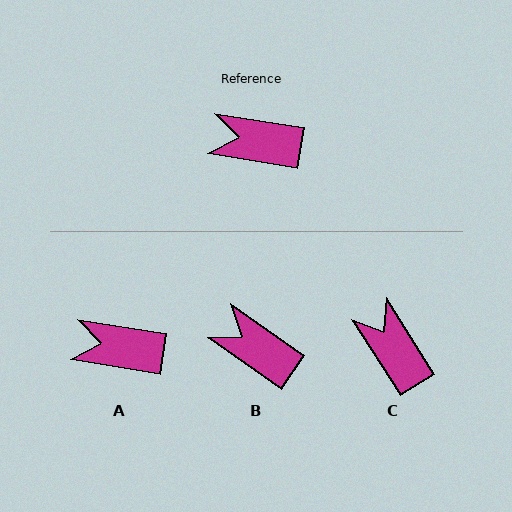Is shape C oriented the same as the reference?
No, it is off by about 49 degrees.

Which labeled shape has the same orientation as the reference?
A.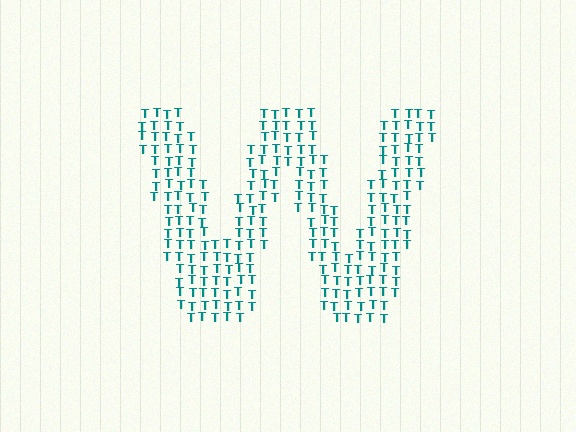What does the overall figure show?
The overall figure shows the letter W.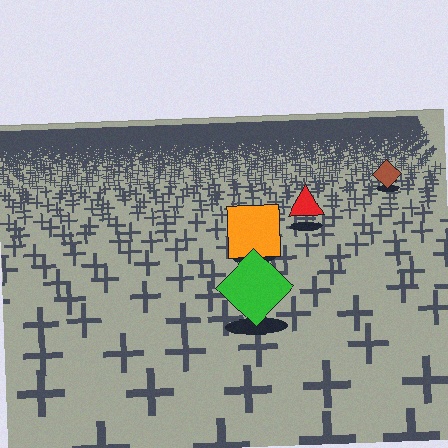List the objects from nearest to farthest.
From nearest to farthest: the green diamond, the orange square, the red triangle, the brown diamond.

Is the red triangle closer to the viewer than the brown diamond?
Yes. The red triangle is closer — you can tell from the texture gradient: the ground texture is coarser near it.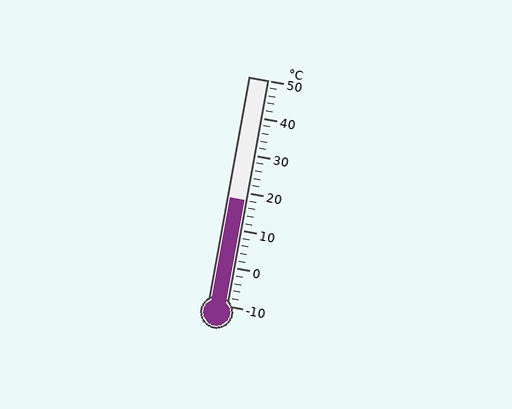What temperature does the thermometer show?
The thermometer shows approximately 18°C.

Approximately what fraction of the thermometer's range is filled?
The thermometer is filled to approximately 45% of its range.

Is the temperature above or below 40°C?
The temperature is below 40°C.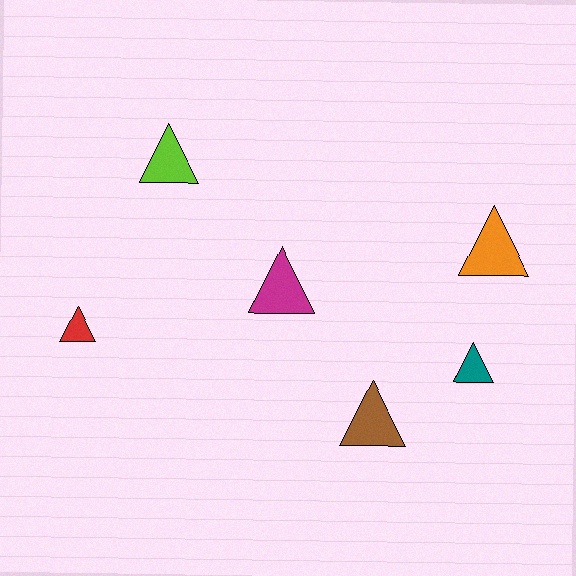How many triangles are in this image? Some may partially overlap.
There are 6 triangles.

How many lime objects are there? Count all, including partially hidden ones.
There is 1 lime object.